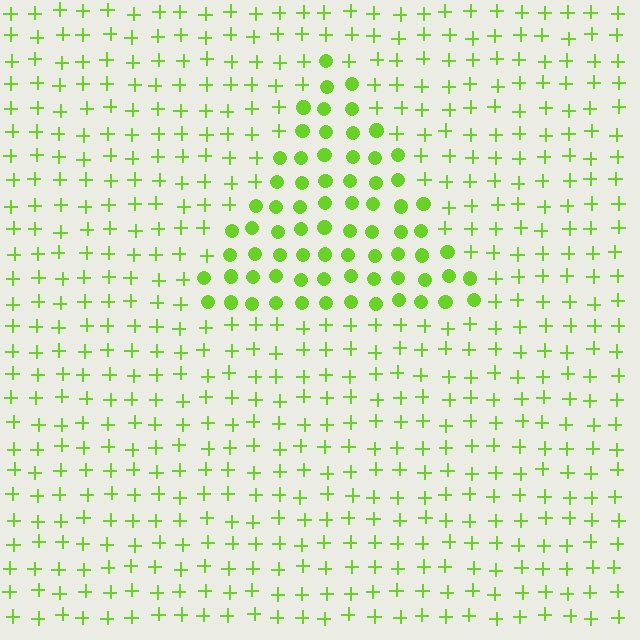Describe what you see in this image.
The image is filled with small lime elements arranged in a uniform grid. A triangle-shaped region contains circles, while the surrounding area contains plus signs. The boundary is defined purely by the change in element shape.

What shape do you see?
I see a triangle.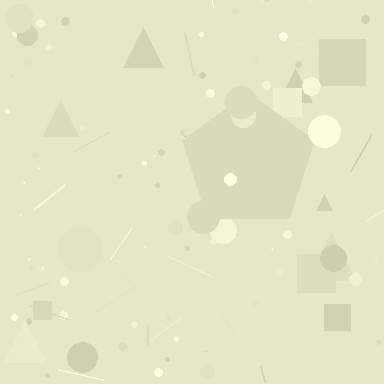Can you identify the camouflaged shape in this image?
The camouflaged shape is a pentagon.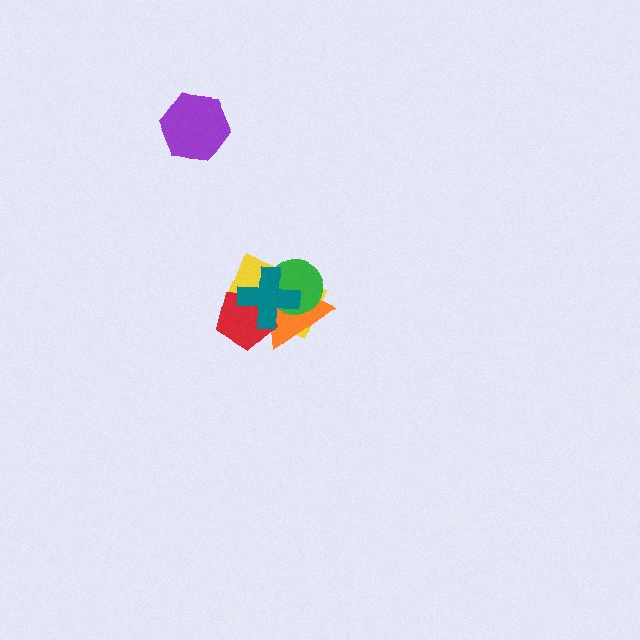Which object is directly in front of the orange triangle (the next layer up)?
The red pentagon is directly in front of the orange triangle.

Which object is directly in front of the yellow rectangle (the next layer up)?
The orange triangle is directly in front of the yellow rectangle.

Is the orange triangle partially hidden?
Yes, it is partially covered by another shape.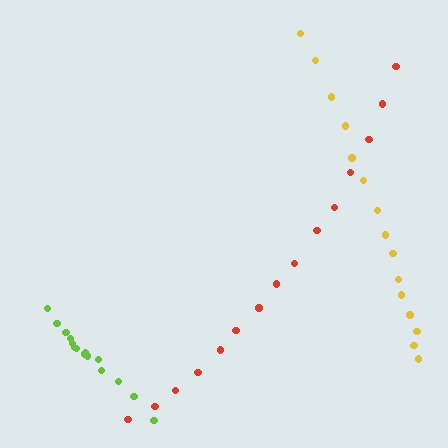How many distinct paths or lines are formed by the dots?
There are 3 distinct paths.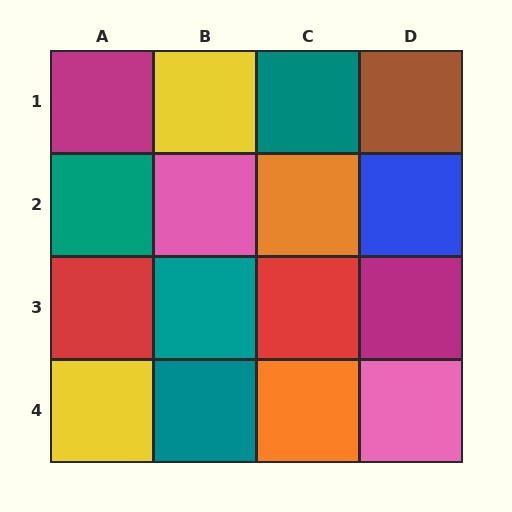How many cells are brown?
1 cell is brown.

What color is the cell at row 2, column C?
Orange.